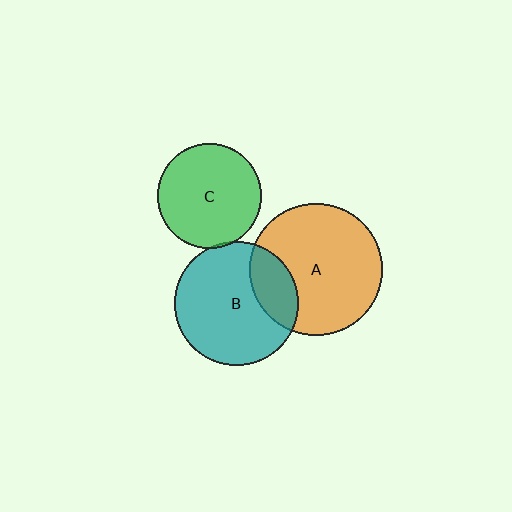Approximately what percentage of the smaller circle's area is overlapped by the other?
Approximately 20%.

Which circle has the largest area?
Circle A (orange).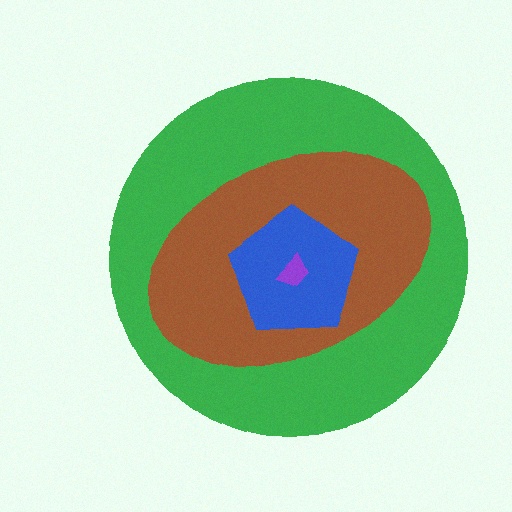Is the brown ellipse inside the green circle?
Yes.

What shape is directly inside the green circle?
The brown ellipse.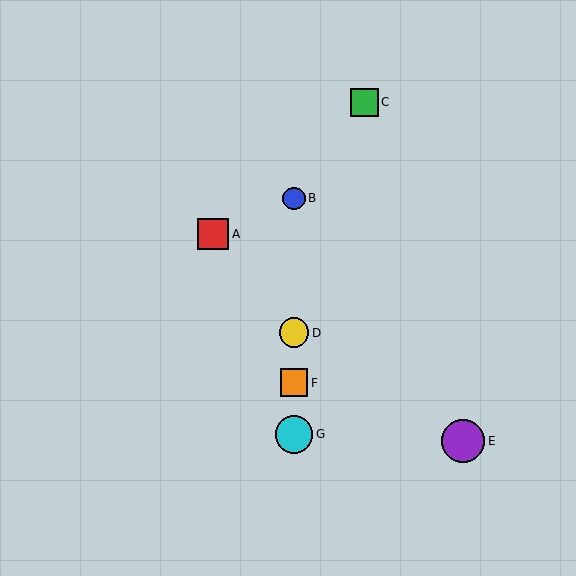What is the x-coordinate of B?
Object B is at x≈294.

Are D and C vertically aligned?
No, D is at x≈294 and C is at x≈364.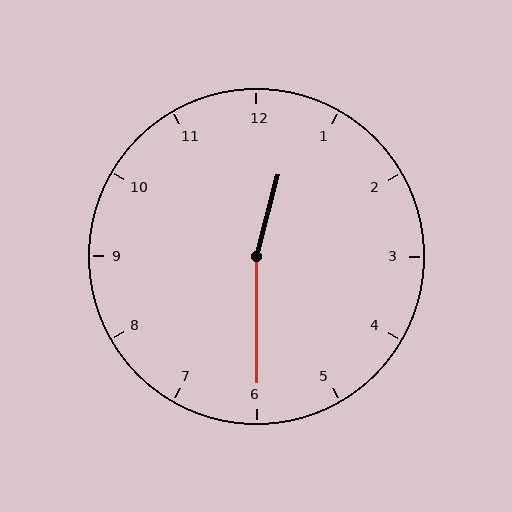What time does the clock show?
12:30.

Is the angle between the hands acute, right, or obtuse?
It is obtuse.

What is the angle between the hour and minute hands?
Approximately 165 degrees.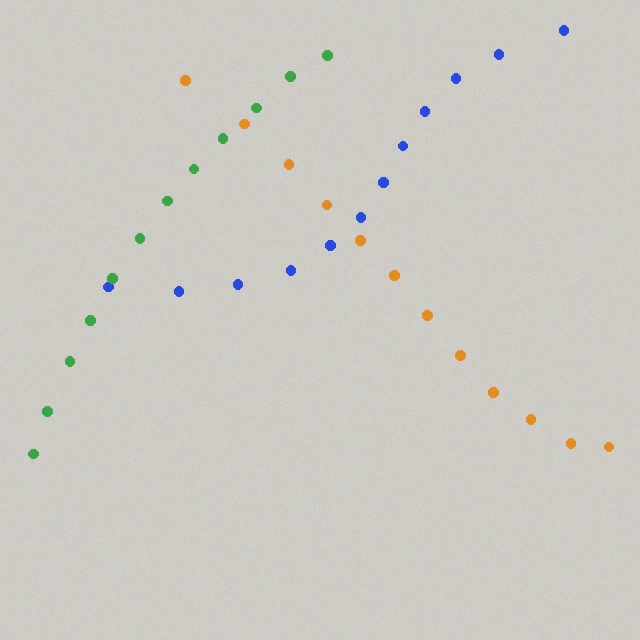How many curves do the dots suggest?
There are 3 distinct paths.